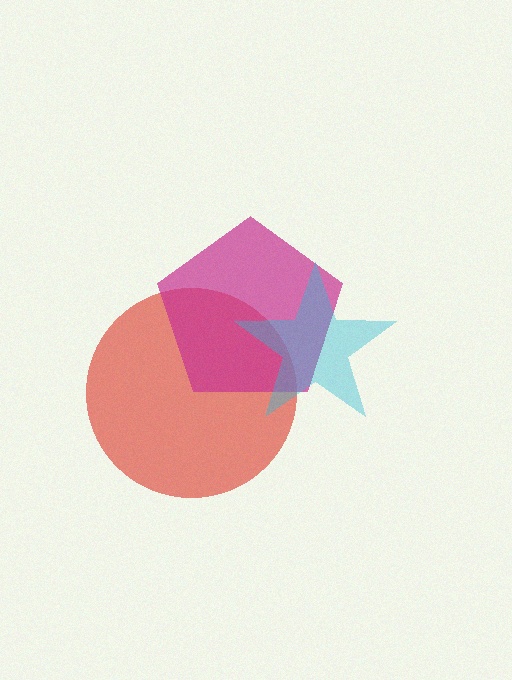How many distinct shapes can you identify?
There are 3 distinct shapes: a red circle, a magenta pentagon, a cyan star.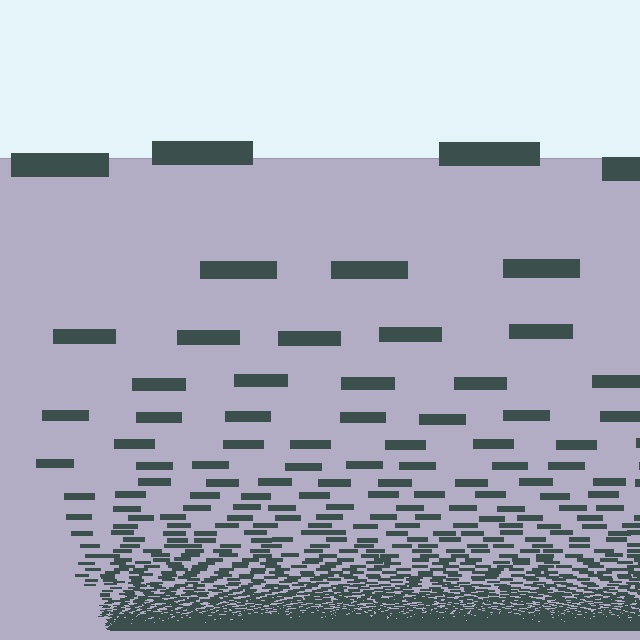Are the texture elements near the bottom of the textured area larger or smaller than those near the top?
Smaller. The gradient is inverted — elements near the bottom are smaller and denser.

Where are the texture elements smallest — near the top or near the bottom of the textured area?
Near the bottom.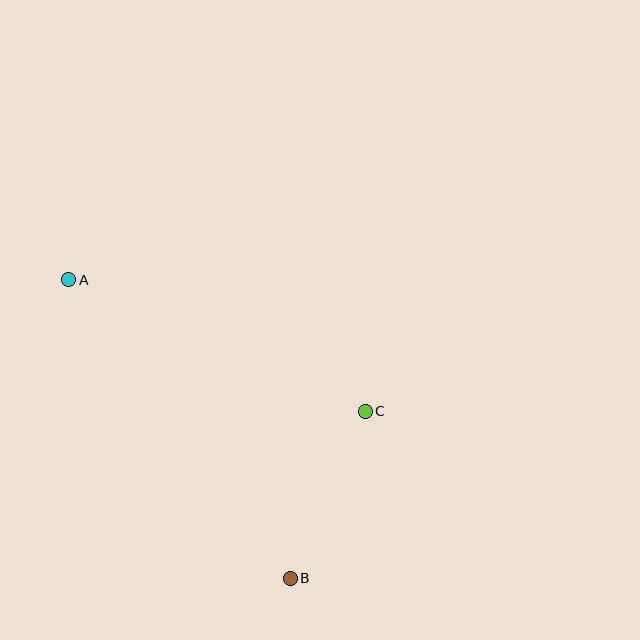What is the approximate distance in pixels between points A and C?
The distance between A and C is approximately 324 pixels.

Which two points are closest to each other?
Points B and C are closest to each other.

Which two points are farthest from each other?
Points A and B are farthest from each other.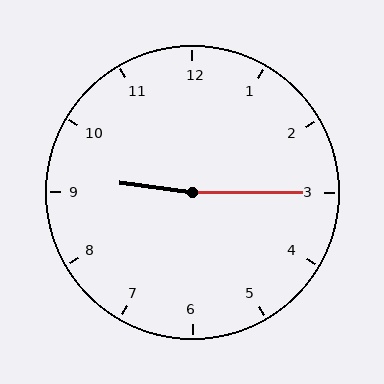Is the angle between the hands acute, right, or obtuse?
It is obtuse.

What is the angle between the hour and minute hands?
Approximately 172 degrees.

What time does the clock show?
9:15.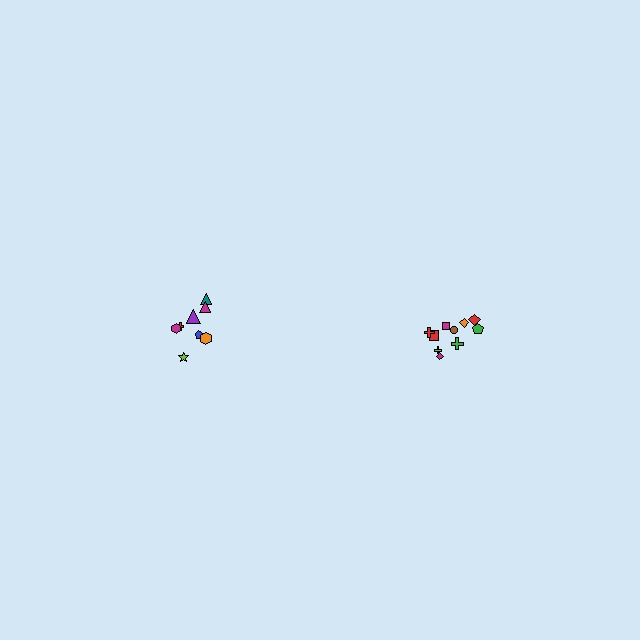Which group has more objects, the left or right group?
The right group.